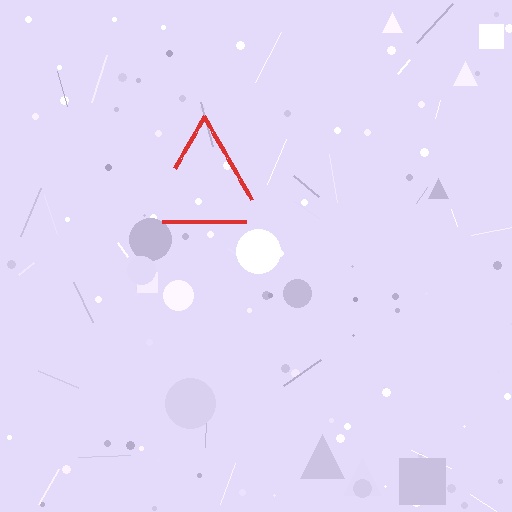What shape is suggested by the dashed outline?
The dashed outline suggests a triangle.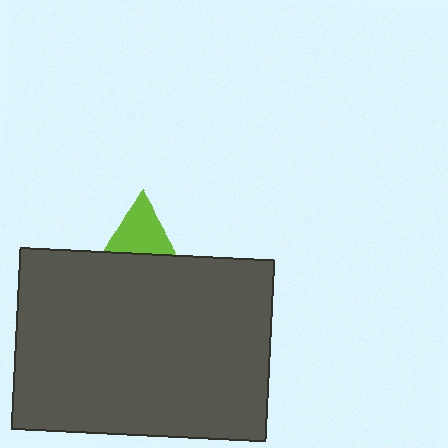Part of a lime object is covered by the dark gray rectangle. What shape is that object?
It is a triangle.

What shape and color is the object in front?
The object in front is a dark gray rectangle.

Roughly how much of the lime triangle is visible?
A small part of it is visible (roughly 31%).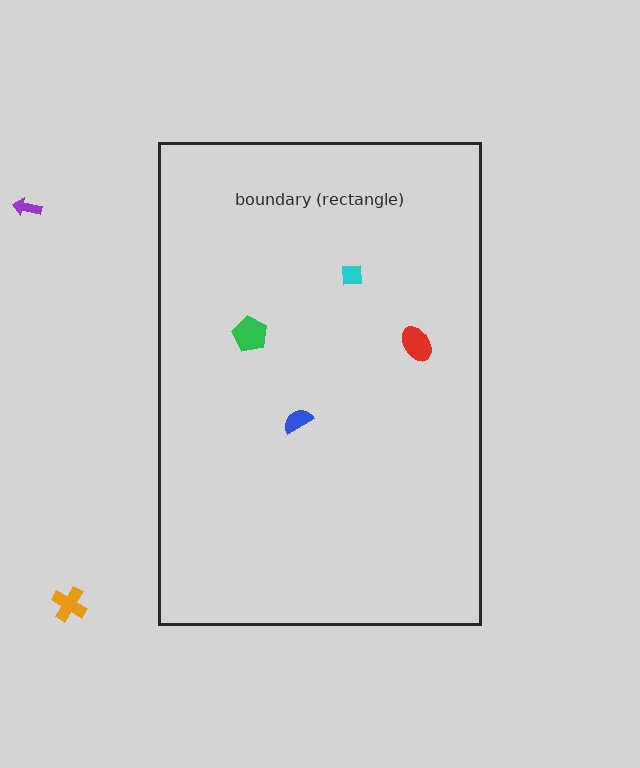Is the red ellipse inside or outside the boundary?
Inside.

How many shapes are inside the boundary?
4 inside, 2 outside.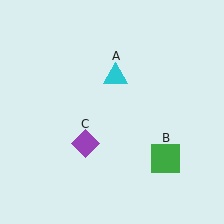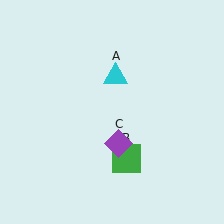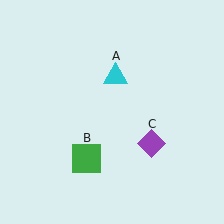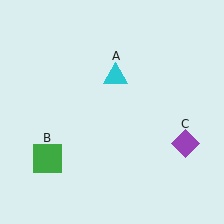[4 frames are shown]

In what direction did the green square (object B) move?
The green square (object B) moved left.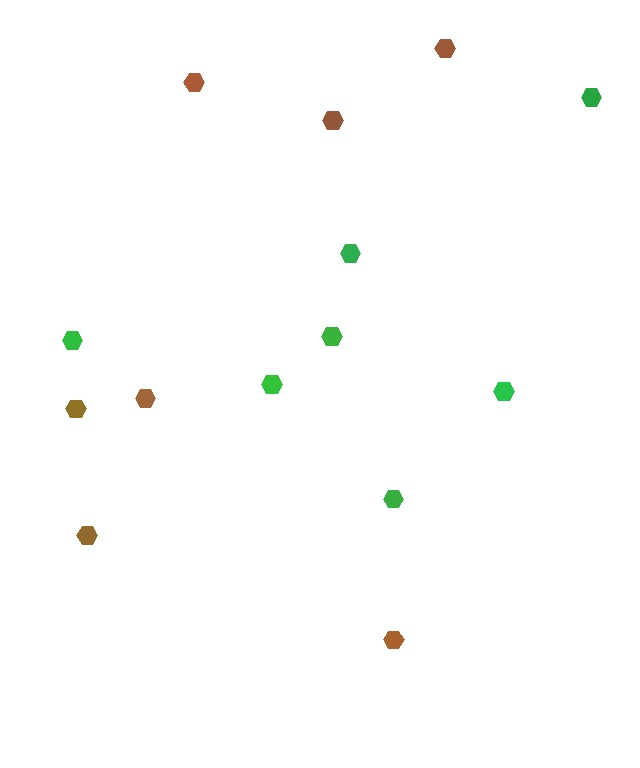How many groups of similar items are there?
There are 2 groups: one group of green hexagons (7) and one group of brown hexagons (7).